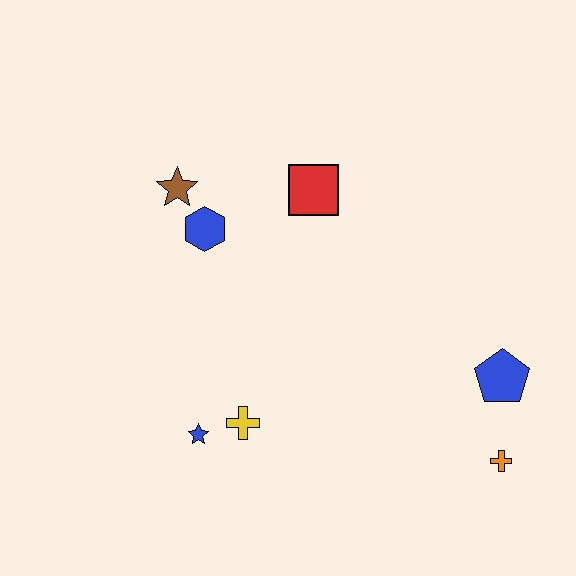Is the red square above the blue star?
Yes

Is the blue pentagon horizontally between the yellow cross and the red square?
No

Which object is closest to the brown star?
The blue hexagon is closest to the brown star.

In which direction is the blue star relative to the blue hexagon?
The blue star is below the blue hexagon.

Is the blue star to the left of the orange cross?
Yes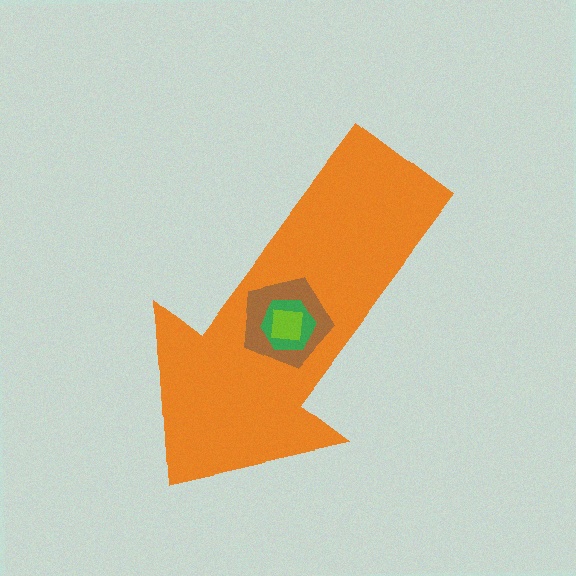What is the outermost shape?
The orange arrow.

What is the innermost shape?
The lime square.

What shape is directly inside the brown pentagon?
The green hexagon.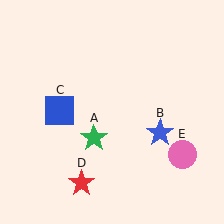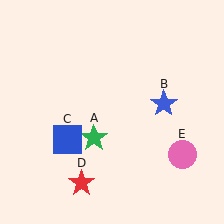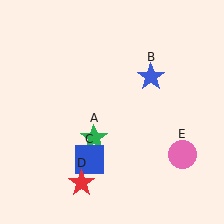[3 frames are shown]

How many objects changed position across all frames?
2 objects changed position: blue star (object B), blue square (object C).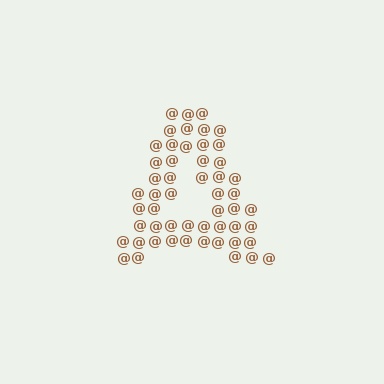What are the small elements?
The small elements are at signs.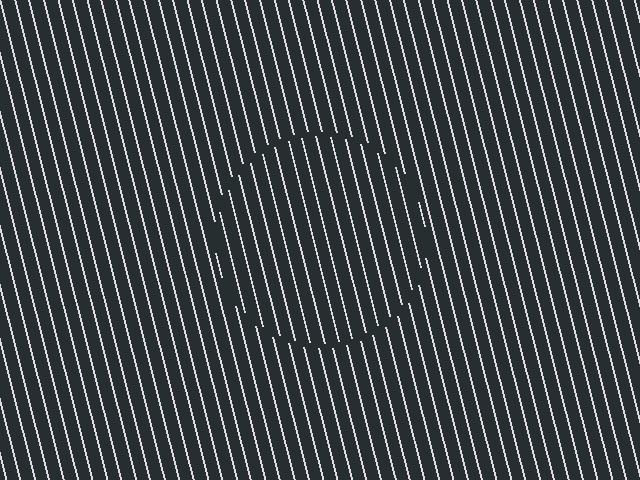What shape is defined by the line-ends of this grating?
An illusory circle. The interior of the shape contains the same grating, shifted by half a period — the contour is defined by the phase discontinuity where line-ends from the inner and outer gratings abut.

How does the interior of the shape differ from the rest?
The interior of the shape contains the same grating, shifted by half a period — the contour is defined by the phase discontinuity where line-ends from the inner and outer gratings abut.